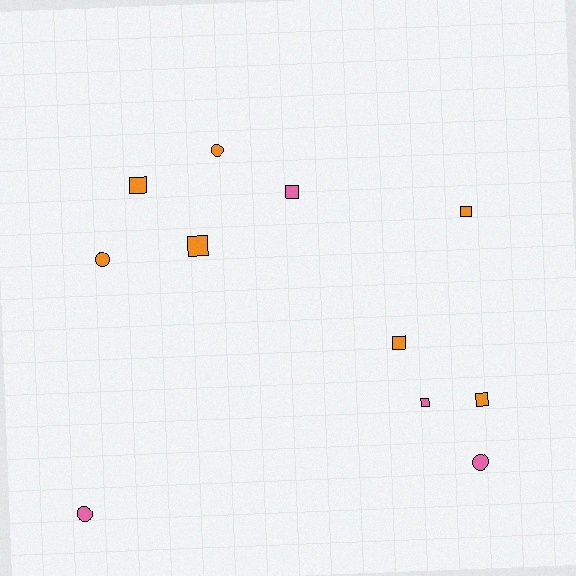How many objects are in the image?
There are 11 objects.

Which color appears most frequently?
Orange, with 7 objects.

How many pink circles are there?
There are 2 pink circles.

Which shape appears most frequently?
Square, with 7 objects.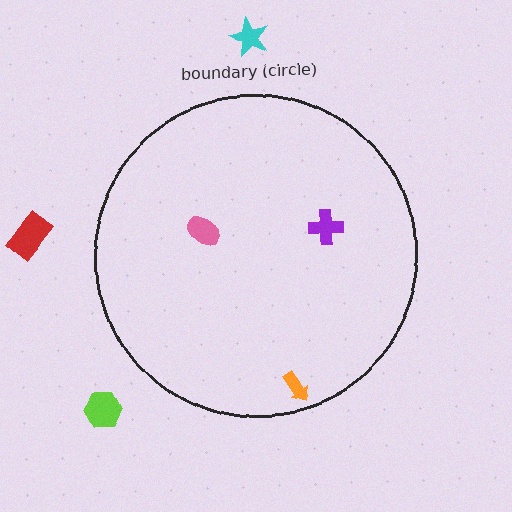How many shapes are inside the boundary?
3 inside, 3 outside.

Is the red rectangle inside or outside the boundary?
Outside.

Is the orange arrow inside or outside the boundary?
Inside.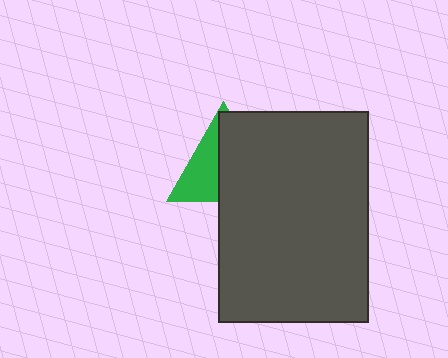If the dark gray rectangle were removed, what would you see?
You would see the complete green triangle.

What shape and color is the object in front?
The object in front is a dark gray rectangle.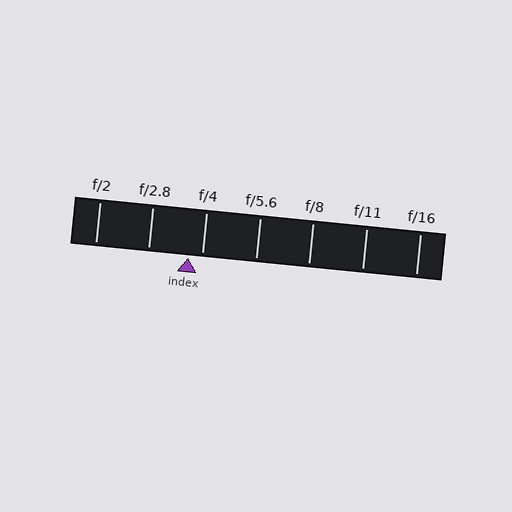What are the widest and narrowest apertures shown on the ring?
The widest aperture shown is f/2 and the narrowest is f/16.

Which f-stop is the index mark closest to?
The index mark is closest to f/4.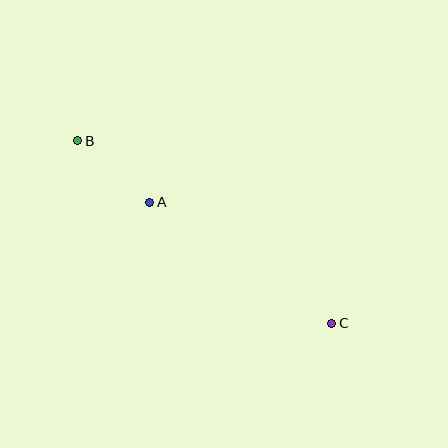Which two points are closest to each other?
Points A and B are closest to each other.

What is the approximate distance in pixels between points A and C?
The distance between A and C is approximately 219 pixels.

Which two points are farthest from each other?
Points B and C are farthest from each other.